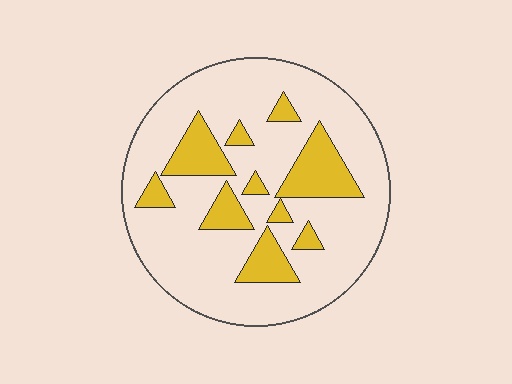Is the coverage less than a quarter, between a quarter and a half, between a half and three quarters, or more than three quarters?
Less than a quarter.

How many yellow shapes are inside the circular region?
10.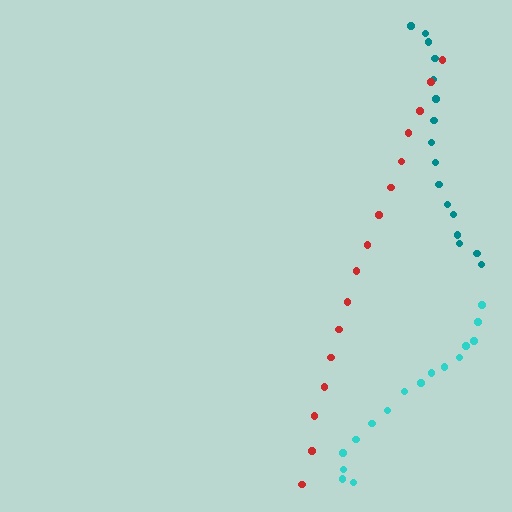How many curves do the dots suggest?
There are 3 distinct paths.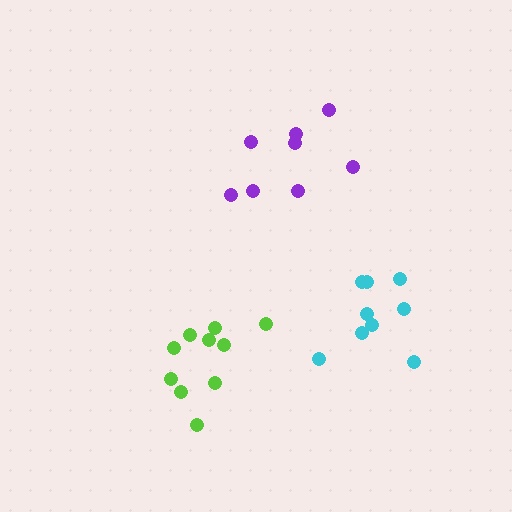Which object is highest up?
The purple cluster is topmost.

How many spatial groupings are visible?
There are 3 spatial groupings.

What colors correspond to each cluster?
The clusters are colored: lime, purple, cyan.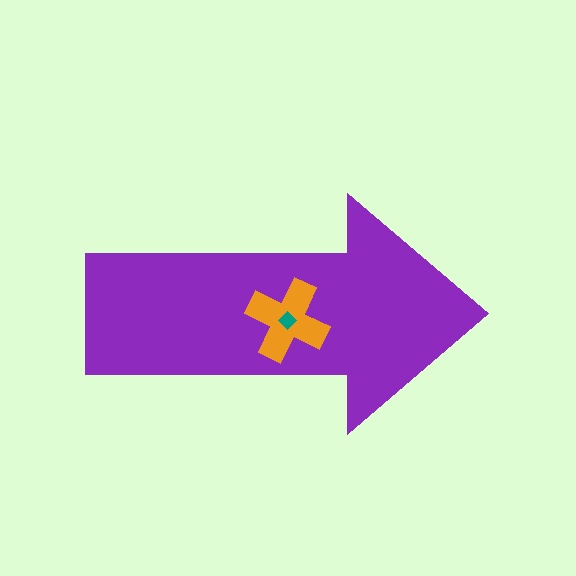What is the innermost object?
The teal diamond.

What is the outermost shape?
The purple arrow.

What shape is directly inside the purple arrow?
The orange cross.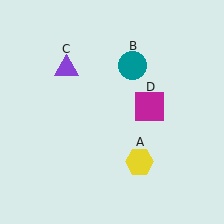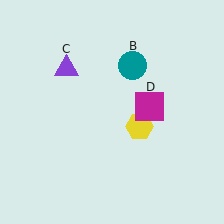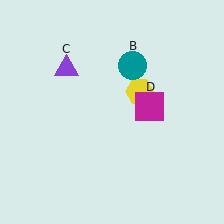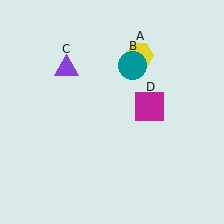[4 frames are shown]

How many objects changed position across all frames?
1 object changed position: yellow hexagon (object A).